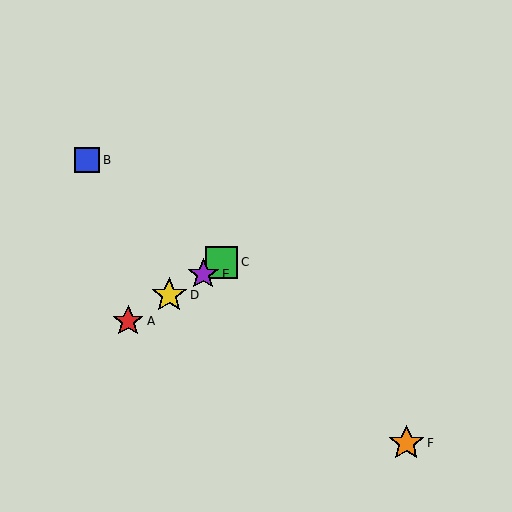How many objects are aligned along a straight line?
4 objects (A, C, D, E) are aligned along a straight line.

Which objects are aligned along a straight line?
Objects A, C, D, E are aligned along a straight line.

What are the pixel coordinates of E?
Object E is at (203, 274).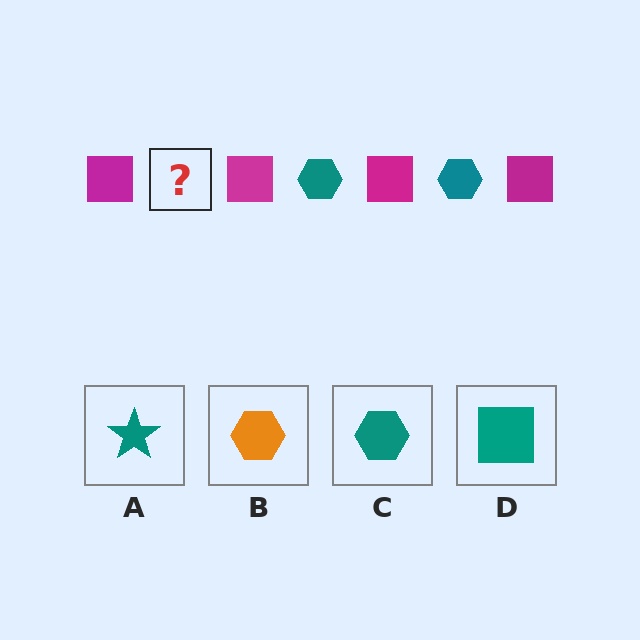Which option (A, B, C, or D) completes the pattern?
C.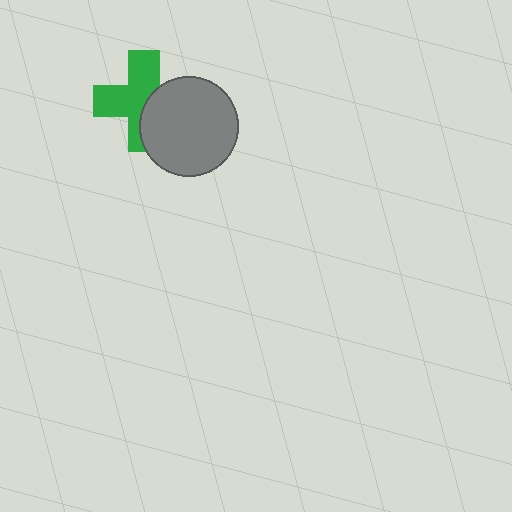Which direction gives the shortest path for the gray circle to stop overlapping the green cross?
Moving right gives the shortest separation.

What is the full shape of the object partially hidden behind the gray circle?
The partially hidden object is a green cross.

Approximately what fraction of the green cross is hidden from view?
Roughly 40% of the green cross is hidden behind the gray circle.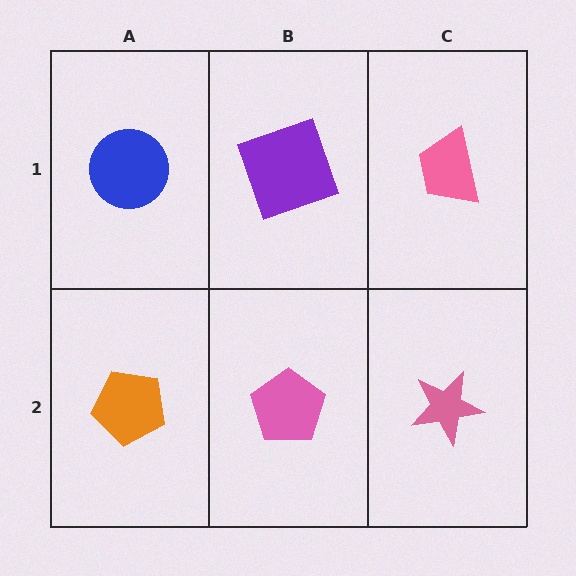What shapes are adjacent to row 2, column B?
A purple square (row 1, column B), an orange pentagon (row 2, column A), a pink star (row 2, column C).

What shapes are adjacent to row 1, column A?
An orange pentagon (row 2, column A), a purple square (row 1, column B).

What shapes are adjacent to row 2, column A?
A blue circle (row 1, column A), a pink pentagon (row 2, column B).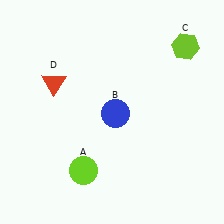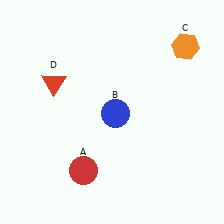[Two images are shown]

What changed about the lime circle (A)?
In Image 1, A is lime. In Image 2, it changed to red.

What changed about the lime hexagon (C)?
In Image 1, C is lime. In Image 2, it changed to orange.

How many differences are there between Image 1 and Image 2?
There are 2 differences between the two images.